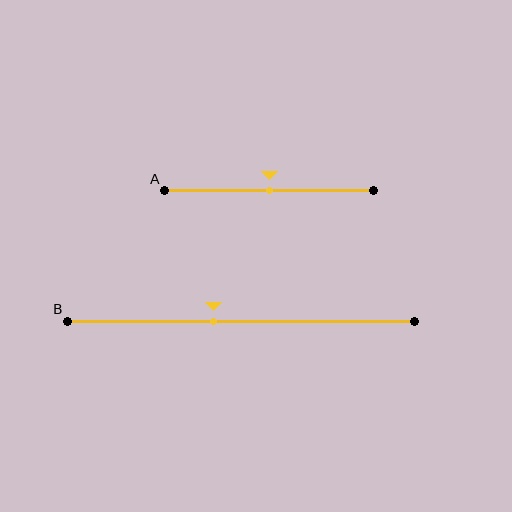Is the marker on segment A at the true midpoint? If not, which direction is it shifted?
Yes, the marker on segment A is at the true midpoint.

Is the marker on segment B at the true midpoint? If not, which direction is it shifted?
No, the marker on segment B is shifted to the left by about 8% of the segment length.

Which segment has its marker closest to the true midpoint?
Segment A has its marker closest to the true midpoint.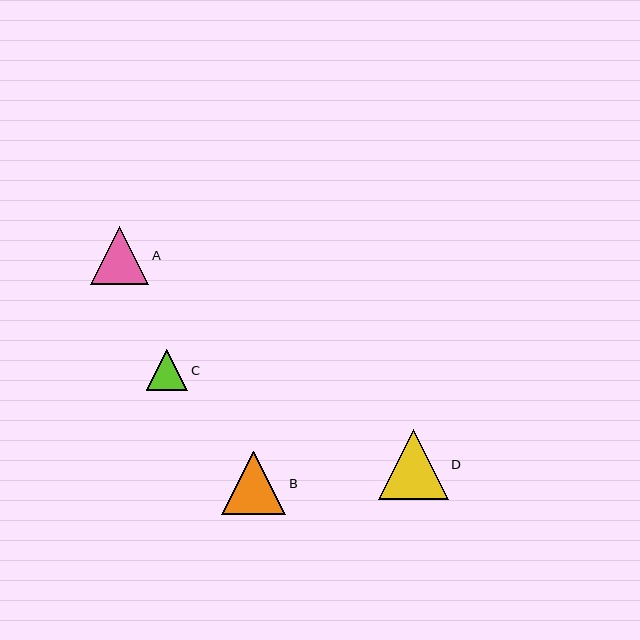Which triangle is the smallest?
Triangle C is the smallest with a size of approximately 41 pixels.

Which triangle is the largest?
Triangle D is the largest with a size of approximately 70 pixels.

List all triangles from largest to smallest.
From largest to smallest: D, B, A, C.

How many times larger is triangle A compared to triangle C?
Triangle A is approximately 1.4 times the size of triangle C.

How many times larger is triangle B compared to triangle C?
Triangle B is approximately 1.5 times the size of triangle C.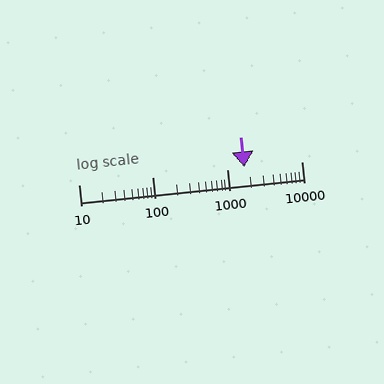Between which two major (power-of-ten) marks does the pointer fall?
The pointer is between 1000 and 10000.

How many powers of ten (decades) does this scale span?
The scale spans 3 decades, from 10 to 10000.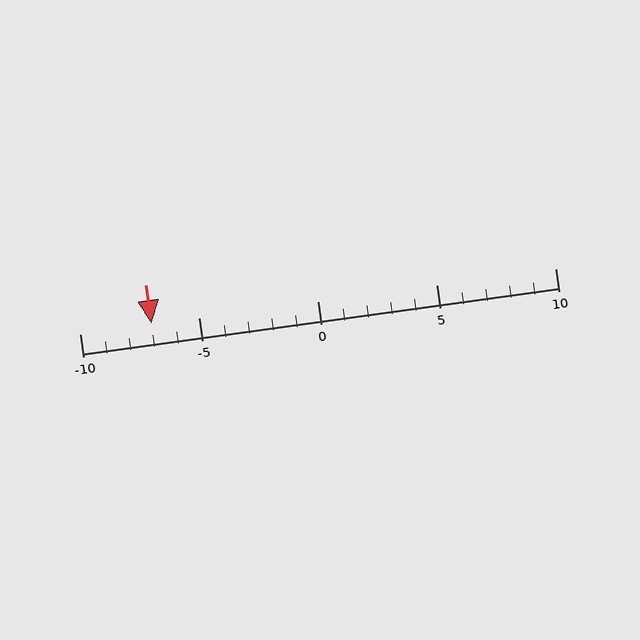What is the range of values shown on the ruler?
The ruler shows values from -10 to 10.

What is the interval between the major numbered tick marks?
The major tick marks are spaced 5 units apart.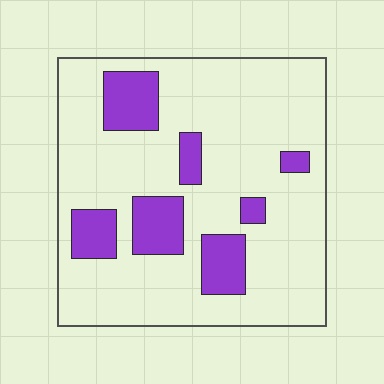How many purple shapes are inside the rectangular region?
7.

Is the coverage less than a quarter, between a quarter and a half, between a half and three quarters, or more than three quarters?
Less than a quarter.